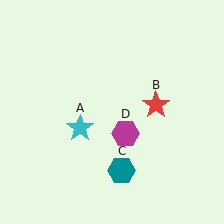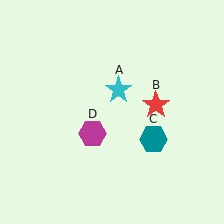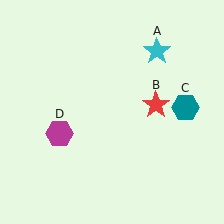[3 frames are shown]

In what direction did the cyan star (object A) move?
The cyan star (object A) moved up and to the right.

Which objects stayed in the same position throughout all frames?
Red star (object B) remained stationary.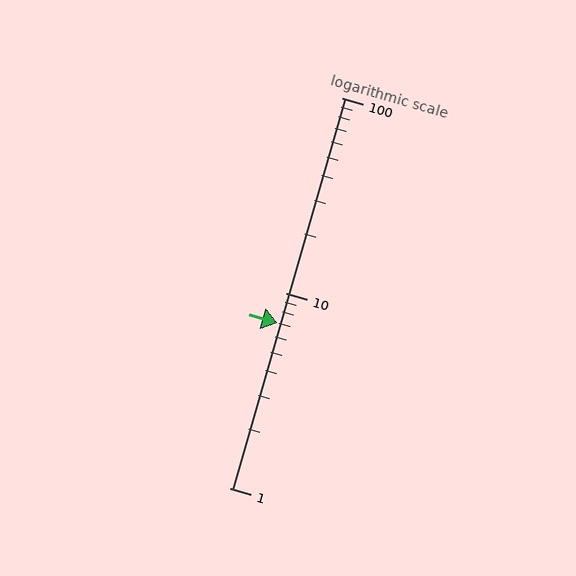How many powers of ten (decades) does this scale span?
The scale spans 2 decades, from 1 to 100.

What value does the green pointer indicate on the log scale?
The pointer indicates approximately 7.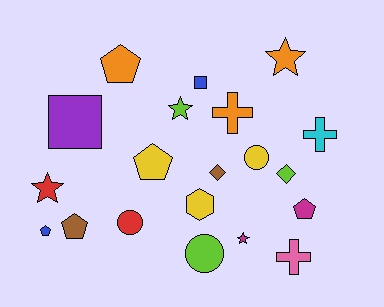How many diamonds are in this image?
There are 2 diamonds.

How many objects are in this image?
There are 20 objects.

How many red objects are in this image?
There are 2 red objects.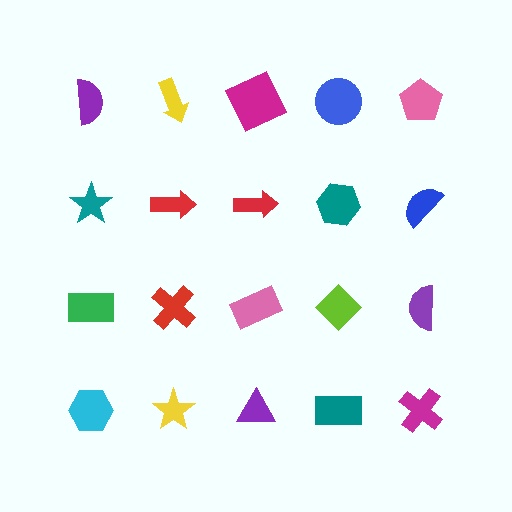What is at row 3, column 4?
A lime diamond.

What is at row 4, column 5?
A magenta cross.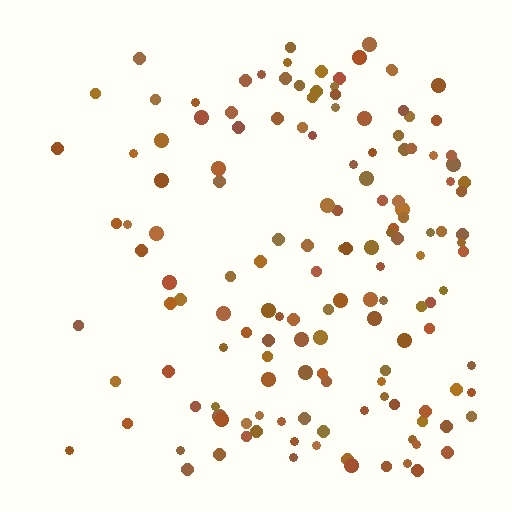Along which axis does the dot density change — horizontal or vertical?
Horizontal.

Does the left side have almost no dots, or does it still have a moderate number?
Still a moderate number, just noticeably fewer than the right.